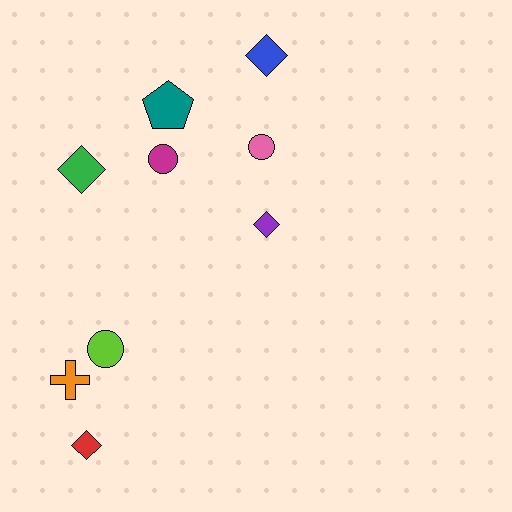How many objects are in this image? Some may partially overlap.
There are 9 objects.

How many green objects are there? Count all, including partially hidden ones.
There is 1 green object.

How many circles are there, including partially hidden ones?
There are 3 circles.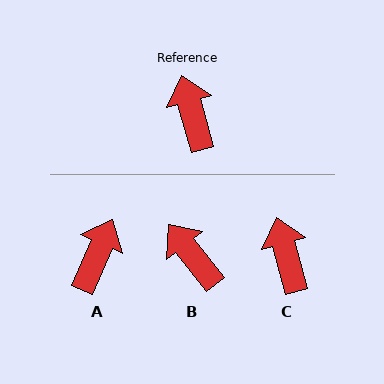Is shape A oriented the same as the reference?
No, it is off by about 39 degrees.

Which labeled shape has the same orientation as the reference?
C.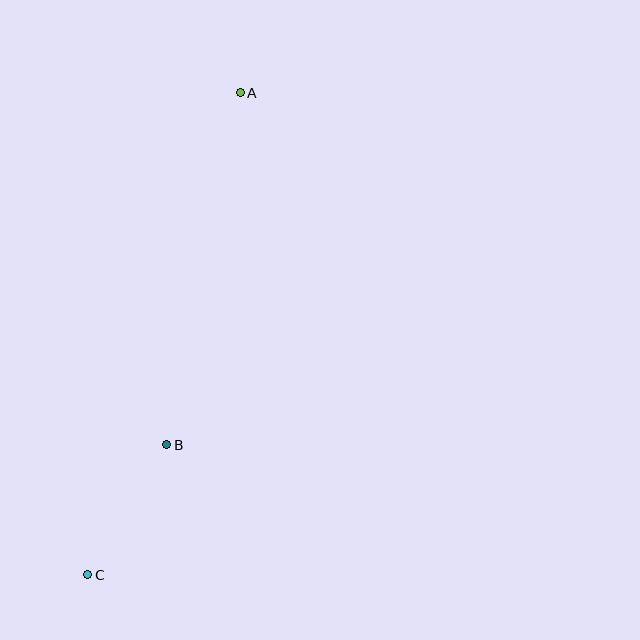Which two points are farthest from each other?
Points A and C are farthest from each other.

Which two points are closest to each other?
Points B and C are closest to each other.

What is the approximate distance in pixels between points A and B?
The distance between A and B is approximately 359 pixels.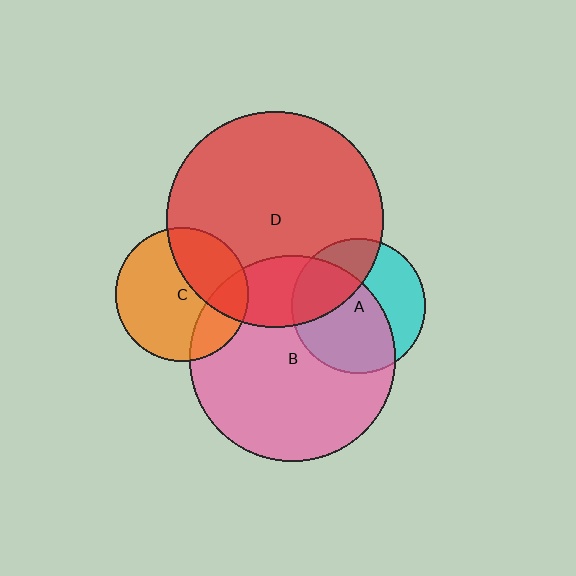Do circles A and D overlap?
Yes.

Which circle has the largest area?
Circle D (red).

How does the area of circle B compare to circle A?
Approximately 2.3 times.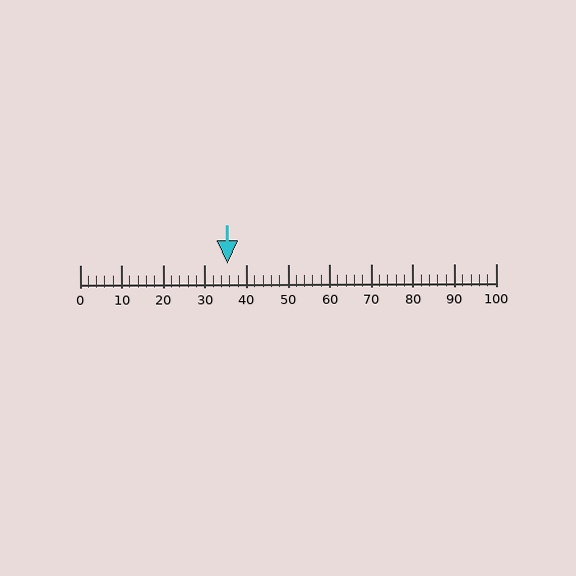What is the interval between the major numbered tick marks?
The major tick marks are spaced 10 units apart.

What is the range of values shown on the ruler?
The ruler shows values from 0 to 100.